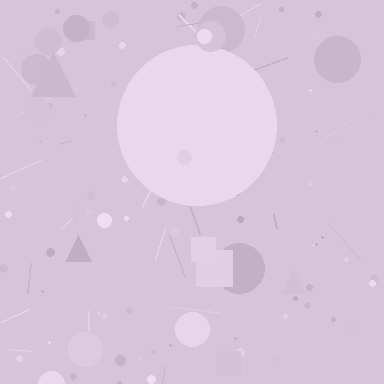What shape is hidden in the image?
A circle is hidden in the image.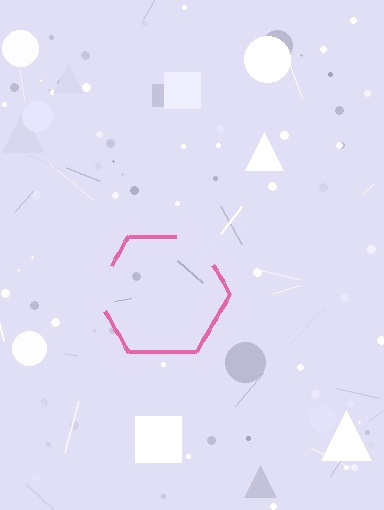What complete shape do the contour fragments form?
The contour fragments form a hexagon.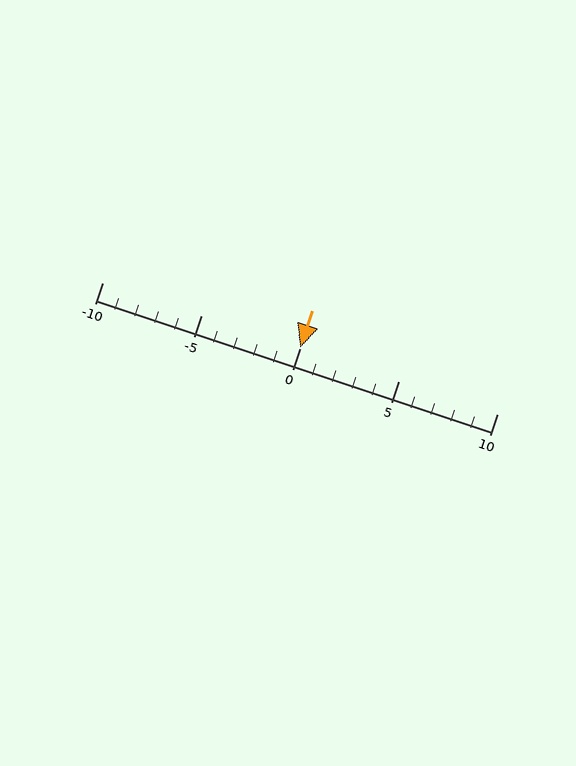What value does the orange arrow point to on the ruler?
The orange arrow points to approximately 0.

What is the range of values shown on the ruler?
The ruler shows values from -10 to 10.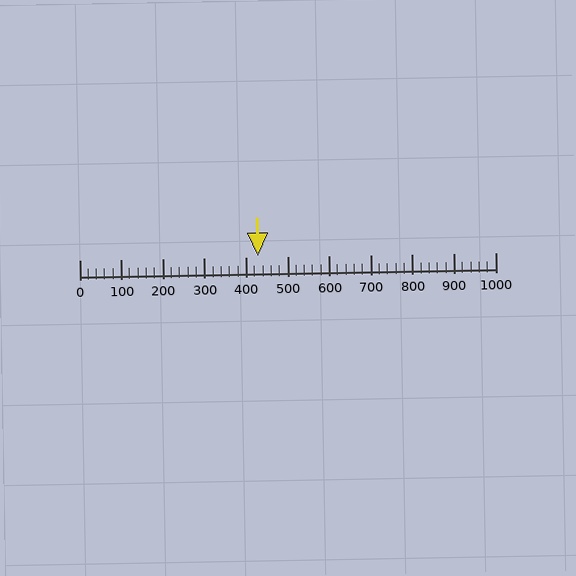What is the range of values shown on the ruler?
The ruler shows values from 0 to 1000.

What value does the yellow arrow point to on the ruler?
The yellow arrow points to approximately 429.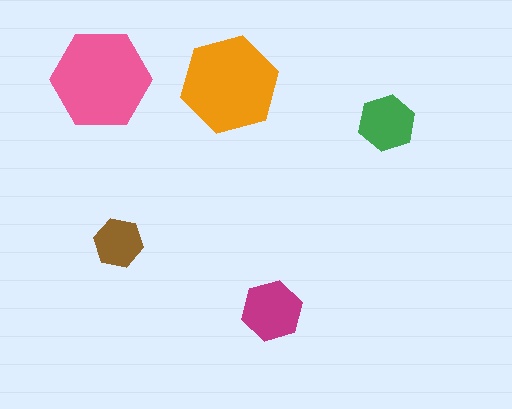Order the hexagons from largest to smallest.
the pink one, the orange one, the magenta one, the green one, the brown one.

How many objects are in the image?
There are 5 objects in the image.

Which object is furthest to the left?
The pink hexagon is leftmost.